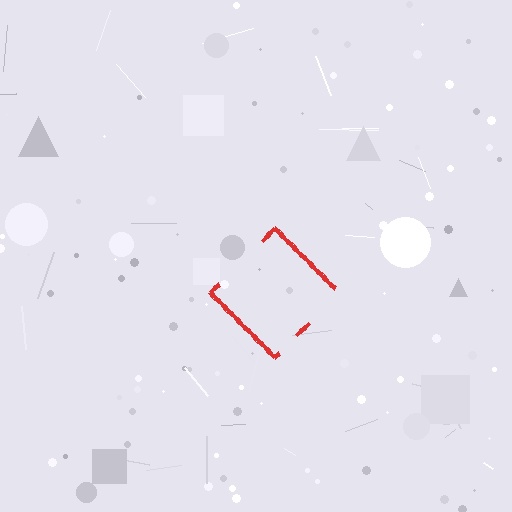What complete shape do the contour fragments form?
The contour fragments form a diamond.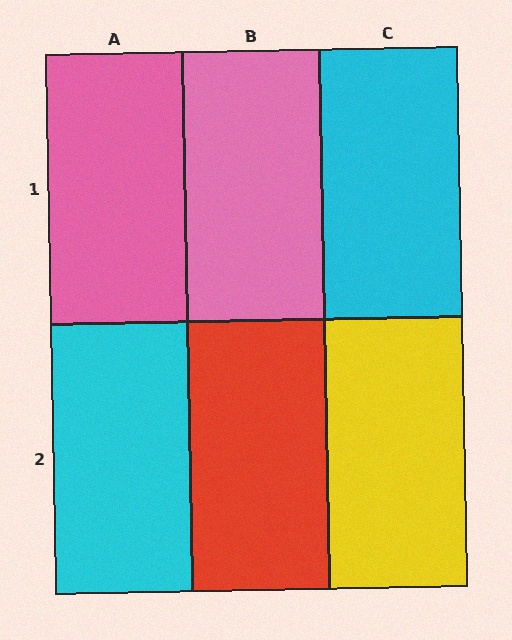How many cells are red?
1 cell is red.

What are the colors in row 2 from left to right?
Cyan, red, yellow.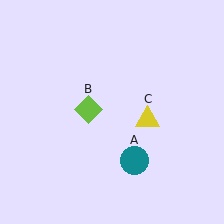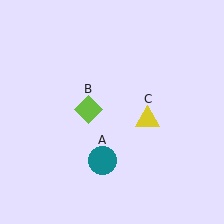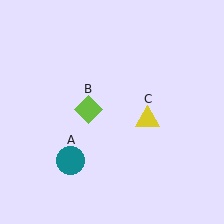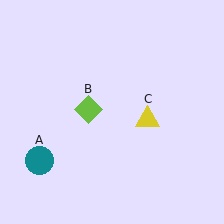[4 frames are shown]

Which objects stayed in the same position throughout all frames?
Lime diamond (object B) and yellow triangle (object C) remained stationary.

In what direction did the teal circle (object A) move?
The teal circle (object A) moved left.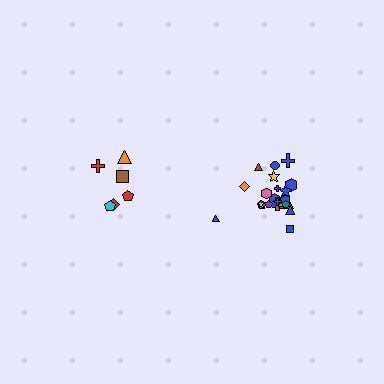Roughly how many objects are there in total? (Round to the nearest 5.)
Roughly 30 objects in total.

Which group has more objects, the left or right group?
The right group.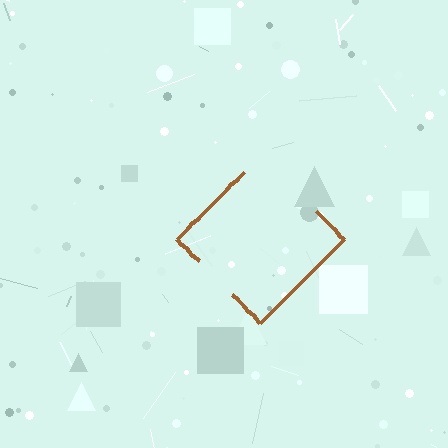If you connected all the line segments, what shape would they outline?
They would outline a diamond.